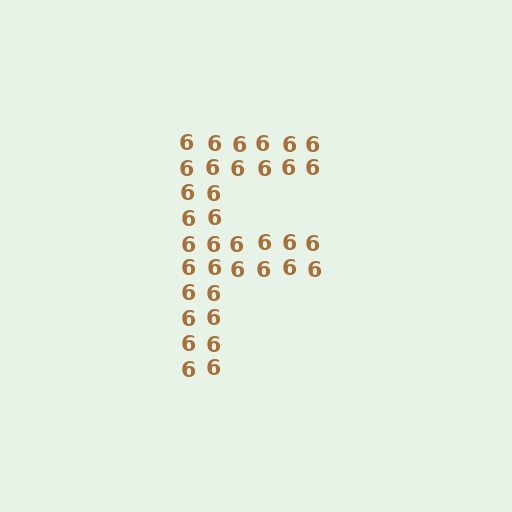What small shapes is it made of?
It is made of small digit 6's.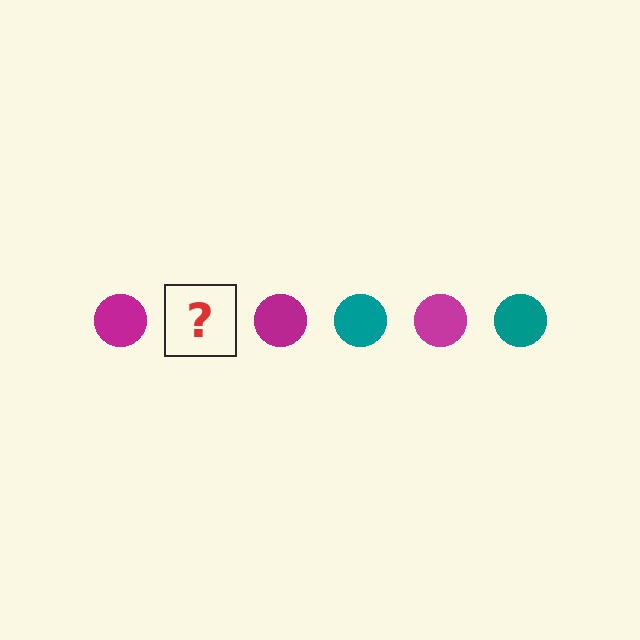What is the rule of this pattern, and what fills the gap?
The rule is that the pattern cycles through magenta, teal circles. The gap should be filled with a teal circle.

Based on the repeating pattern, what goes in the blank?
The blank should be a teal circle.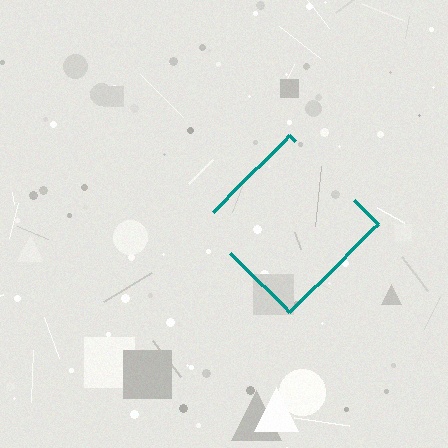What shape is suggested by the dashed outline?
The dashed outline suggests a diamond.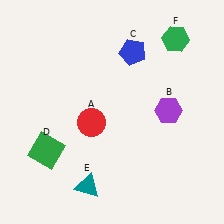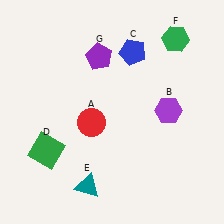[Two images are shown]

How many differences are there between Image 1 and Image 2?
There is 1 difference between the two images.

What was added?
A purple pentagon (G) was added in Image 2.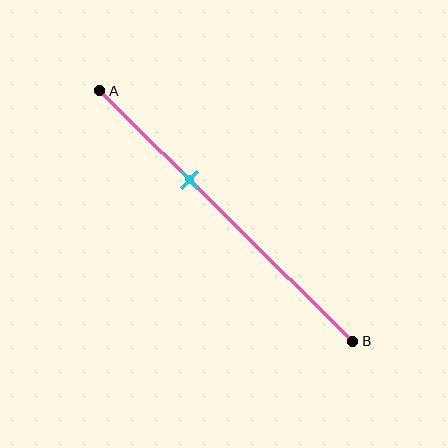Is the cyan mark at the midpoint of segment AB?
No, the mark is at about 35% from A, not at the 50% midpoint.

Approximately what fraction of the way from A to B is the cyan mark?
The cyan mark is approximately 35% of the way from A to B.